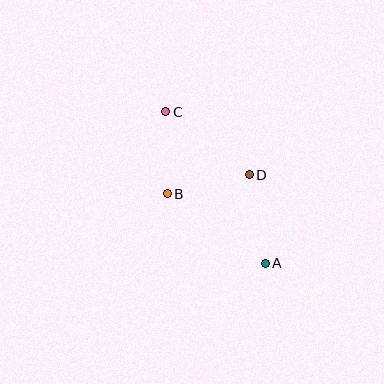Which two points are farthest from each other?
Points A and C are farthest from each other.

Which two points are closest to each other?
Points B and C are closest to each other.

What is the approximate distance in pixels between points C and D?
The distance between C and D is approximately 105 pixels.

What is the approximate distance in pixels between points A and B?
The distance between A and B is approximately 120 pixels.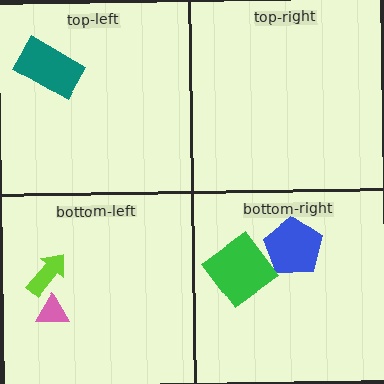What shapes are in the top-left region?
The teal rectangle.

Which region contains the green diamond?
The bottom-right region.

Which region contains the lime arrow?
The bottom-left region.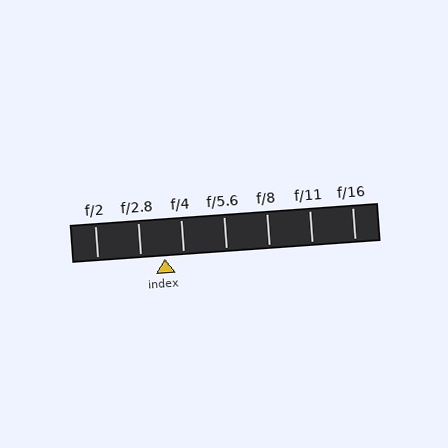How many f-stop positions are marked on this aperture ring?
There are 7 f-stop positions marked.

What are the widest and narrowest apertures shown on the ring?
The widest aperture shown is f/2 and the narrowest is f/16.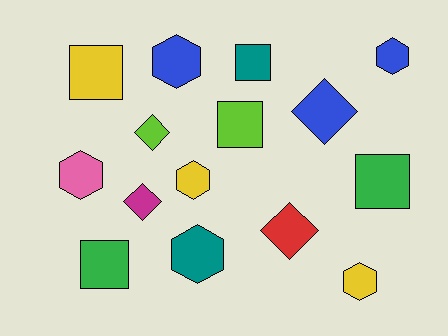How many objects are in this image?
There are 15 objects.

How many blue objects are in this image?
There are 3 blue objects.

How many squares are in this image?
There are 5 squares.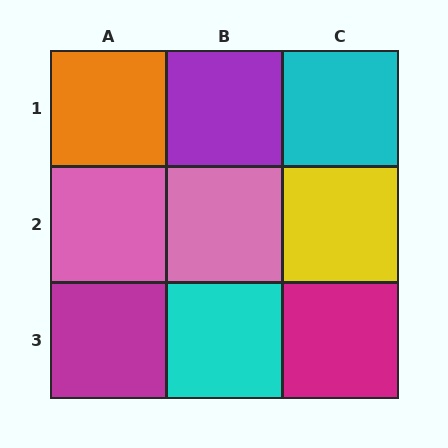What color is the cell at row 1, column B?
Purple.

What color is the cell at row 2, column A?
Pink.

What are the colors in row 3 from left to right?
Magenta, cyan, magenta.